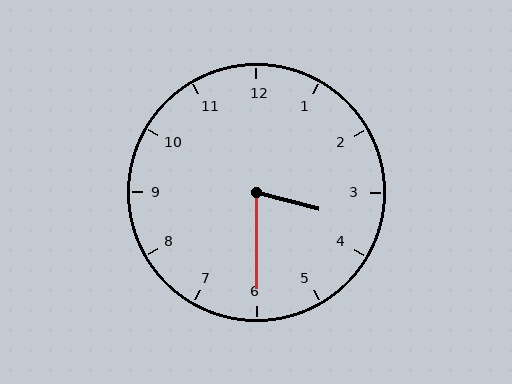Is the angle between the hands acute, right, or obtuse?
It is acute.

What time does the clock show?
3:30.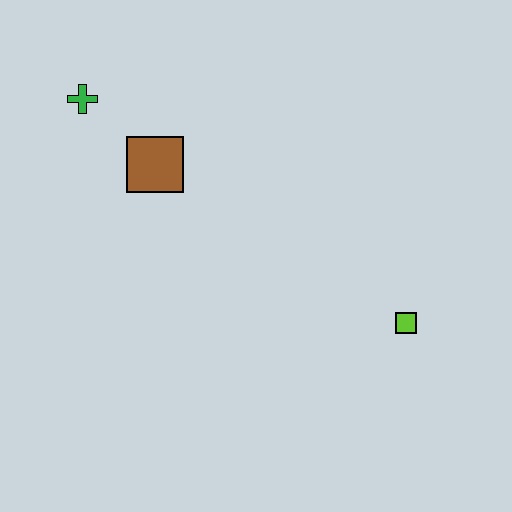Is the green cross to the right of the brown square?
No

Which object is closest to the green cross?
The brown square is closest to the green cross.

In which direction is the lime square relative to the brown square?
The lime square is to the right of the brown square.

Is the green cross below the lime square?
No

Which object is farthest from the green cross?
The lime square is farthest from the green cross.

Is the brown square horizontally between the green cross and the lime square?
Yes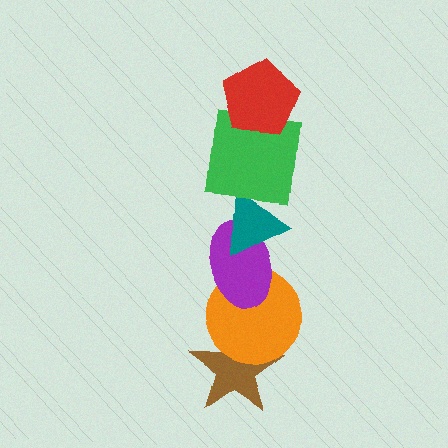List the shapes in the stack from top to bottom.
From top to bottom: the red pentagon, the green square, the teal triangle, the purple ellipse, the orange circle, the brown star.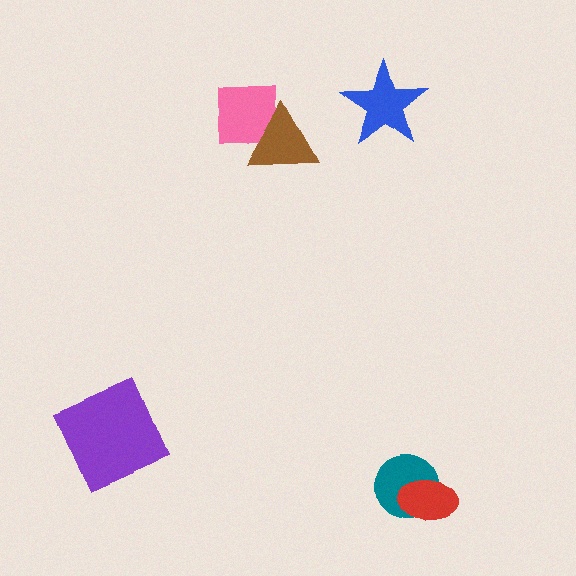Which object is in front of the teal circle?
The red ellipse is in front of the teal circle.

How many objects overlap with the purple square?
0 objects overlap with the purple square.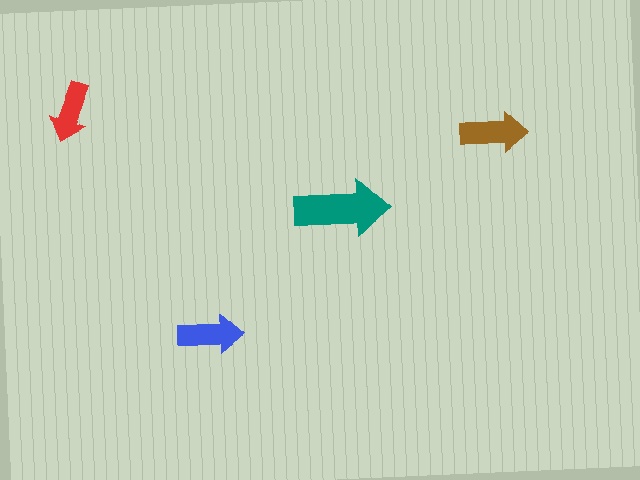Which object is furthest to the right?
The brown arrow is rightmost.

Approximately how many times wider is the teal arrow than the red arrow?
About 1.5 times wider.